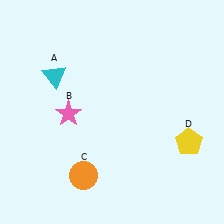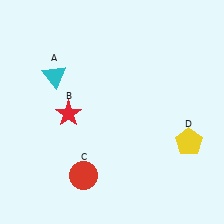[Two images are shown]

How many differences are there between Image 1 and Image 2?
There are 2 differences between the two images.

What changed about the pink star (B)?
In Image 1, B is pink. In Image 2, it changed to red.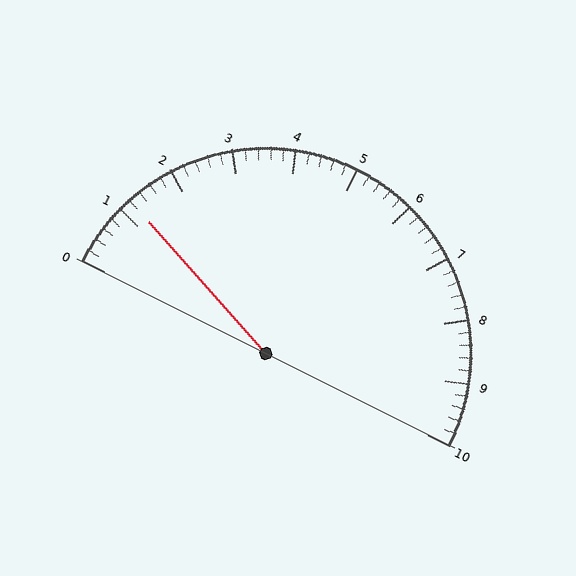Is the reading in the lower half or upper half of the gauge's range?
The reading is in the lower half of the range (0 to 10).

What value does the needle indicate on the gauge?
The needle indicates approximately 1.2.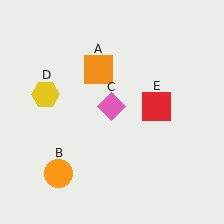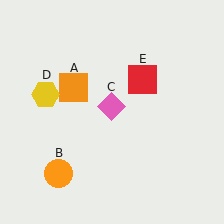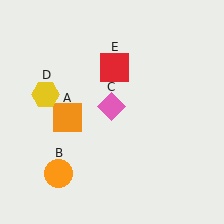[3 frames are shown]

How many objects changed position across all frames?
2 objects changed position: orange square (object A), red square (object E).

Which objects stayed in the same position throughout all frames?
Orange circle (object B) and pink diamond (object C) and yellow hexagon (object D) remained stationary.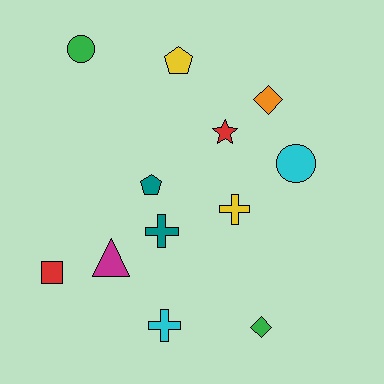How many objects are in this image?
There are 12 objects.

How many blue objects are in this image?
There are no blue objects.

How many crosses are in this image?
There are 3 crosses.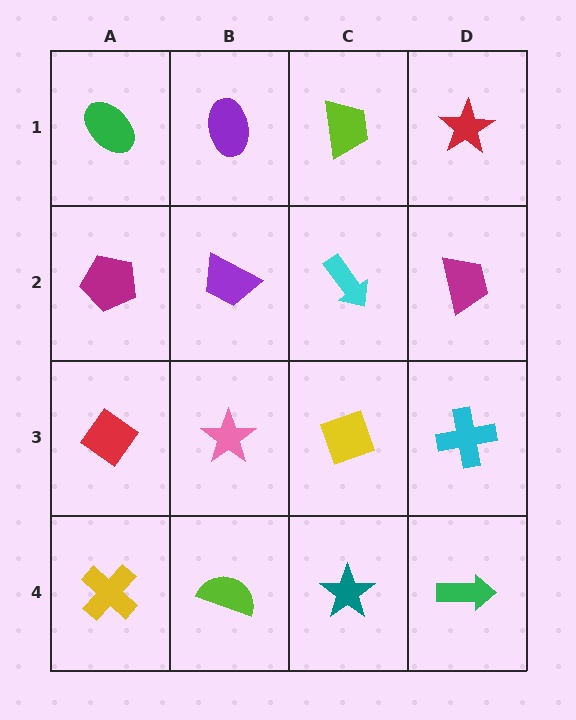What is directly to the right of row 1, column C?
A red star.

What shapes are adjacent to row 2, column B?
A purple ellipse (row 1, column B), a pink star (row 3, column B), a magenta pentagon (row 2, column A), a cyan arrow (row 2, column C).